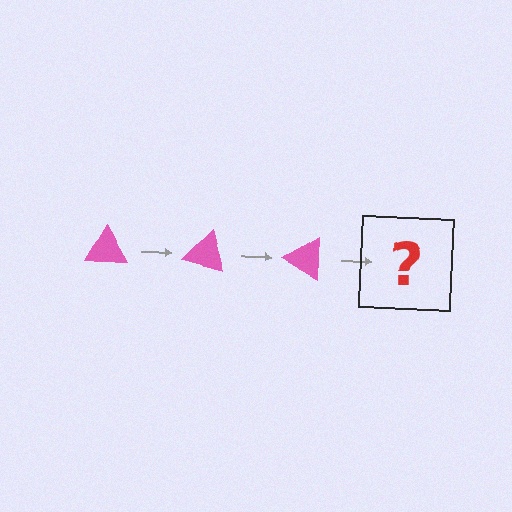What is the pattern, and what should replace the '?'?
The pattern is that the triangle rotates 15 degrees each step. The '?' should be a pink triangle rotated 45 degrees.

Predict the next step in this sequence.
The next step is a pink triangle rotated 45 degrees.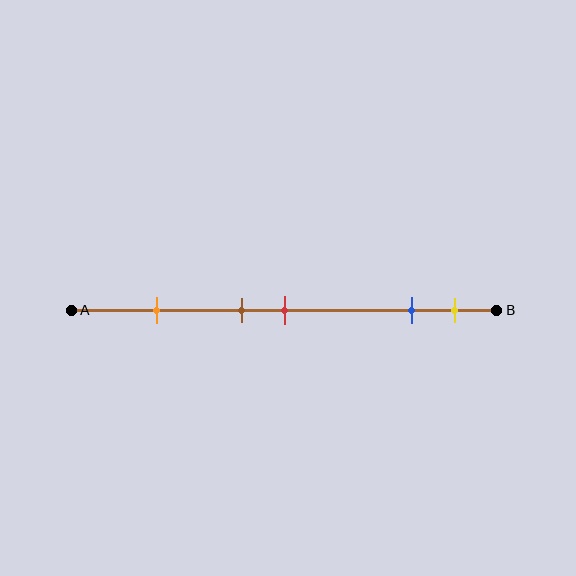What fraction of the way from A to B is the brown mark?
The brown mark is approximately 40% (0.4) of the way from A to B.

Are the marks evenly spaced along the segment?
No, the marks are not evenly spaced.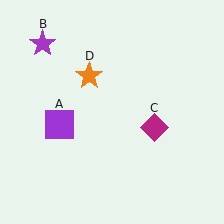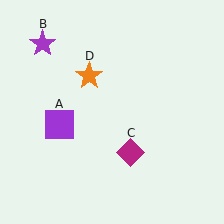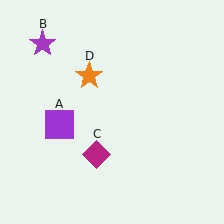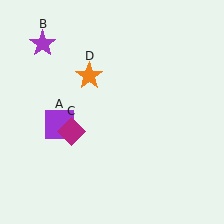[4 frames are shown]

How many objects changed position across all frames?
1 object changed position: magenta diamond (object C).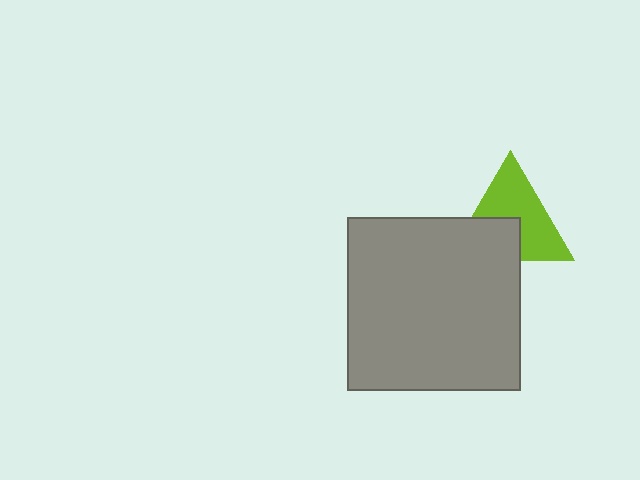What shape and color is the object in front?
The object in front is a gray square.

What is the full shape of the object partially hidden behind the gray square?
The partially hidden object is a lime triangle.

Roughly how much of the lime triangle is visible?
About half of it is visible (roughly 62%).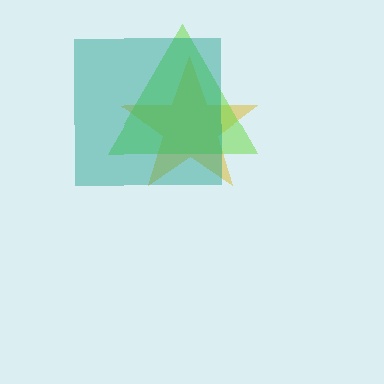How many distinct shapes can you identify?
There are 3 distinct shapes: a yellow star, a lime triangle, a teal square.